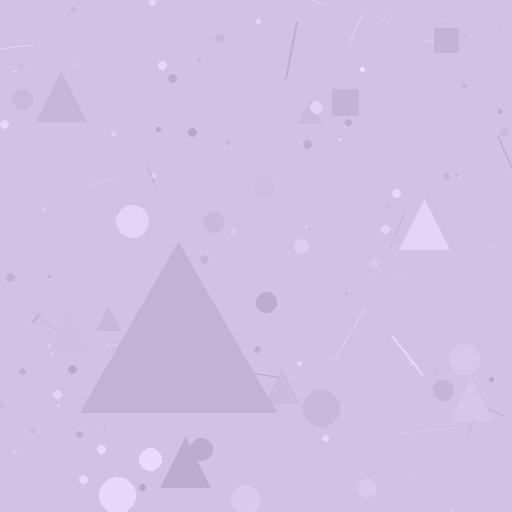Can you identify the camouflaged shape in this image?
The camouflaged shape is a triangle.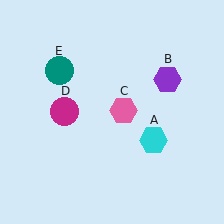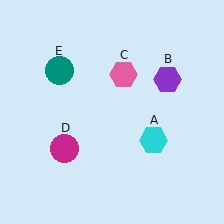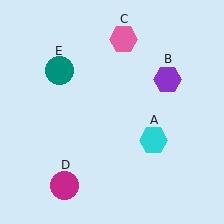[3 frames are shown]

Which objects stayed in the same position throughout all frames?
Cyan hexagon (object A) and purple hexagon (object B) and teal circle (object E) remained stationary.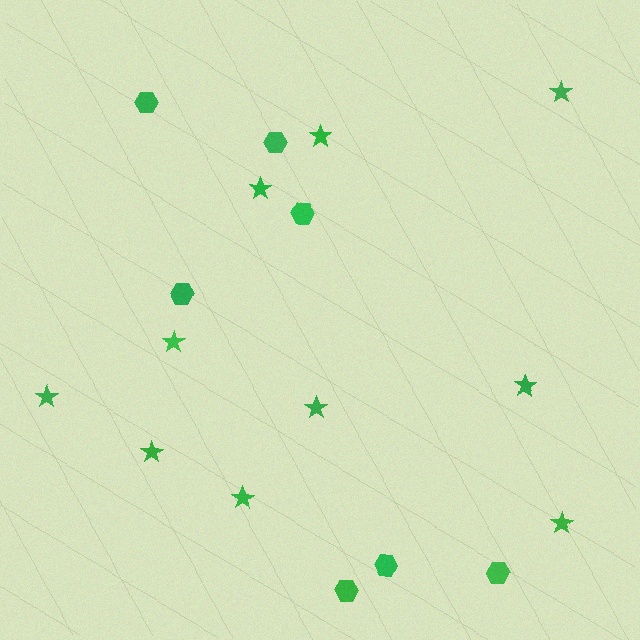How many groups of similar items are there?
There are 2 groups: one group of stars (10) and one group of hexagons (7).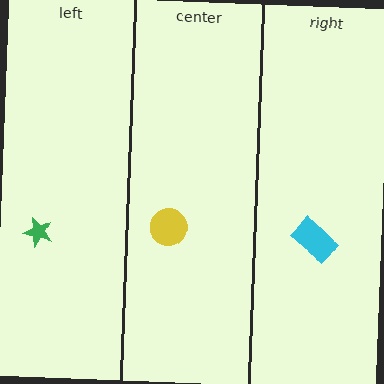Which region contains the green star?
The left region.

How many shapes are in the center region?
1.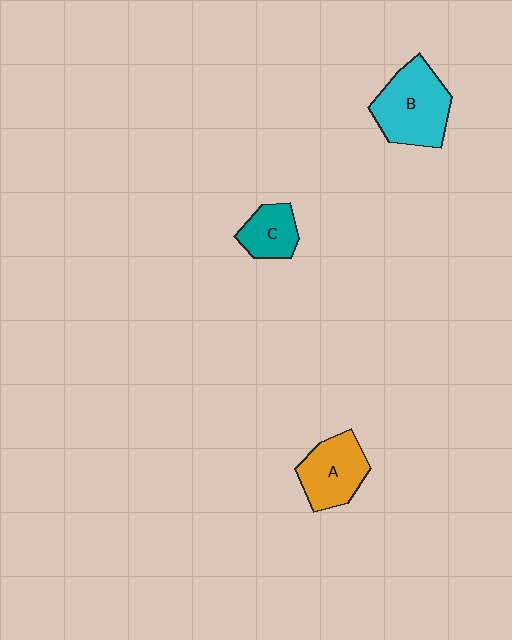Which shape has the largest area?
Shape B (cyan).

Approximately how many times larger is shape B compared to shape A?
Approximately 1.3 times.